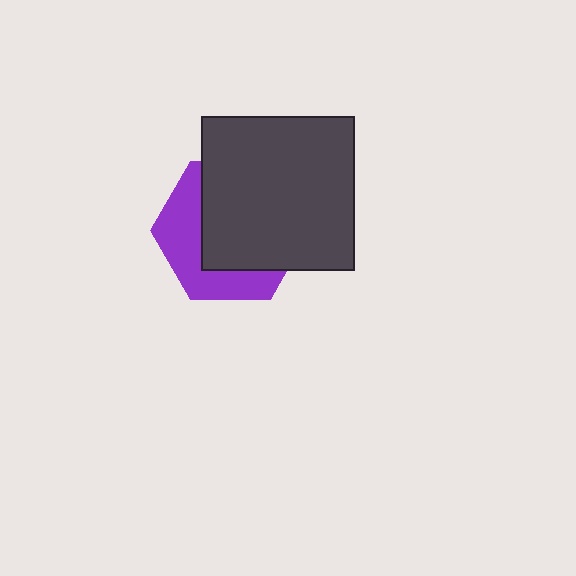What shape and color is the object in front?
The object in front is a dark gray square.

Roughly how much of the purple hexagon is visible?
A small part of it is visible (roughly 39%).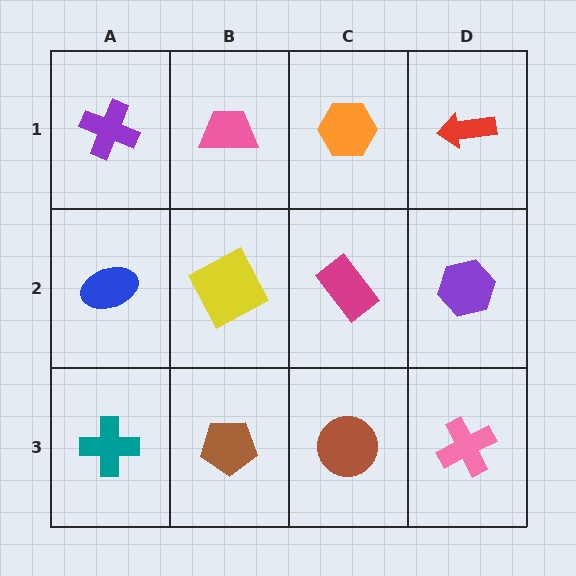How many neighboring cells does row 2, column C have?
4.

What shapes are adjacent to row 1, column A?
A blue ellipse (row 2, column A), a pink trapezoid (row 1, column B).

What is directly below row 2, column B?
A brown pentagon.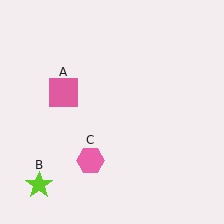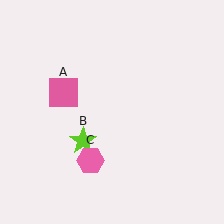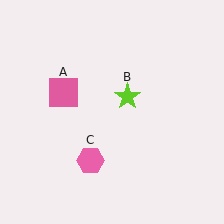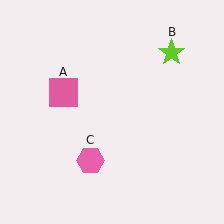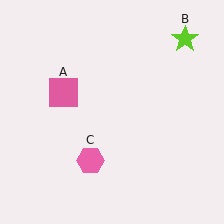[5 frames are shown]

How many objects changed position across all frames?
1 object changed position: lime star (object B).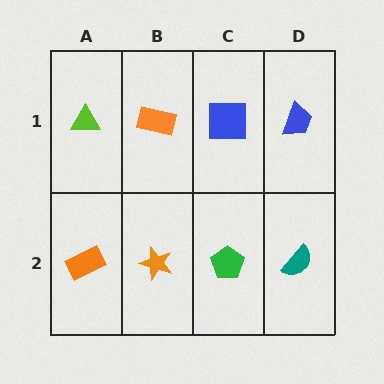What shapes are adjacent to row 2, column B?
An orange rectangle (row 1, column B), an orange rectangle (row 2, column A), a green pentagon (row 2, column C).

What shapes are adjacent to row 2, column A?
A lime triangle (row 1, column A), an orange star (row 2, column B).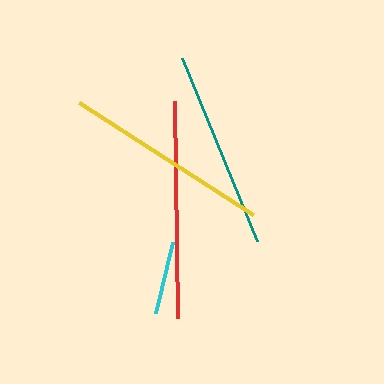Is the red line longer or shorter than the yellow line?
The red line is longer than the yellow line.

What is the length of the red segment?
The red segment is approximately 218 pixels long.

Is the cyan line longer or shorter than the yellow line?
The yellow line is longer than the cyan line.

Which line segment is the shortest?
The cyan line is the shortest at approximately 74 pixels.